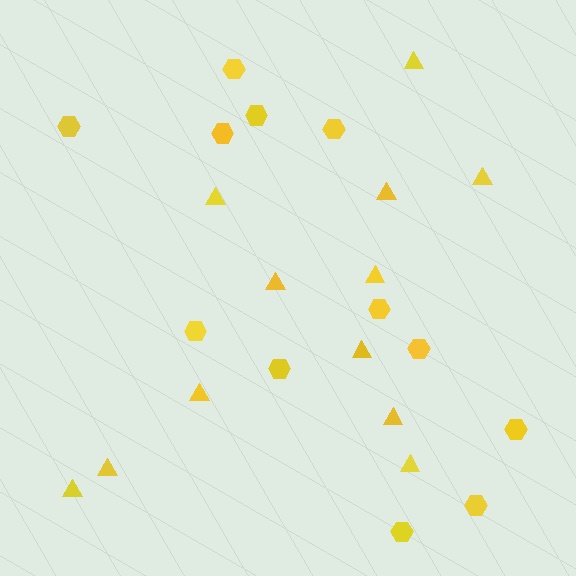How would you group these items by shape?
There are 2 groups: one group of triangles (12) and one group of hexagons (12).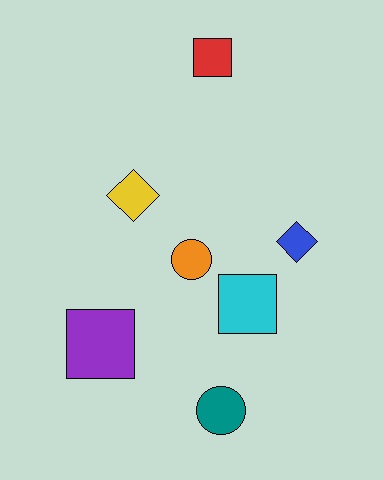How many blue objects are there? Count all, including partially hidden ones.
There is 1 blue object.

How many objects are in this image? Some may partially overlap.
There are 7 objects.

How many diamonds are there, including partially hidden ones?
There are 2 diamonds.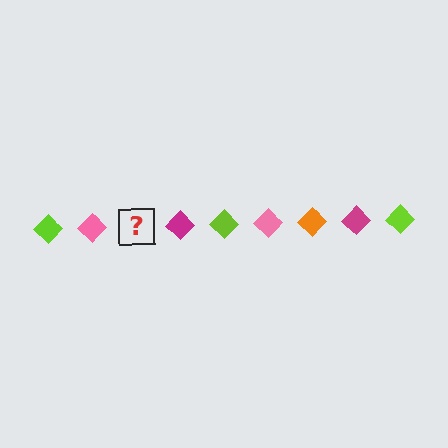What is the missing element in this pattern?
The missing element is an orange diamond.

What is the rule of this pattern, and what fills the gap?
The rule is that the pattern cycles through lime, pink, orange, magenta diamonds. The gap should be filled with an orange diamond.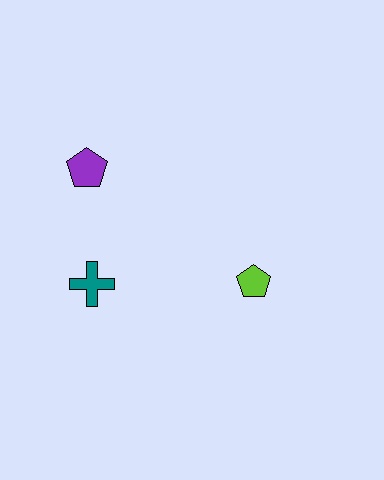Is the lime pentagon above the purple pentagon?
No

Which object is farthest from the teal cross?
The lime pentagon is farthest from the teal cross.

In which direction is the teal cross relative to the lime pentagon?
The teal cross is to the left of the lime pentagon.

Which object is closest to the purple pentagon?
The teal cross is closest to the purple pentagon.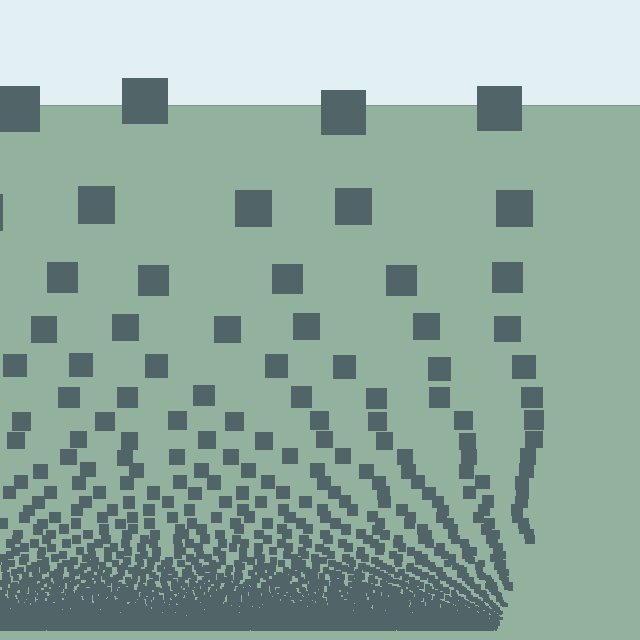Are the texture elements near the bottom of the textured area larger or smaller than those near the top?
Smaller. The gradient is inverted — elements near the bottom are smaller and denser.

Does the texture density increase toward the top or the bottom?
Density increases toward the bottom.